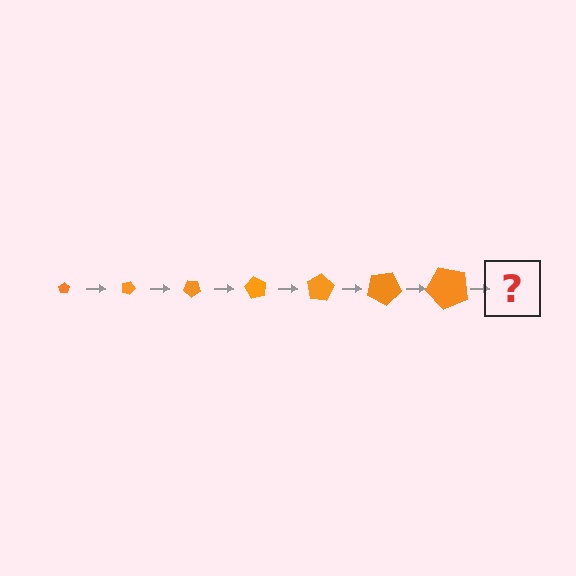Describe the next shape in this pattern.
It should be a pentagon, larger than the previous one and rotated 140 degrees from the start.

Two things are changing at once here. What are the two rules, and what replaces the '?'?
The two rules are that the pentagon grows larger each step and it rotates 20 degrees each step. The '?' should be a pentagon, larger than the previous one and rotated 140 degrees from the start.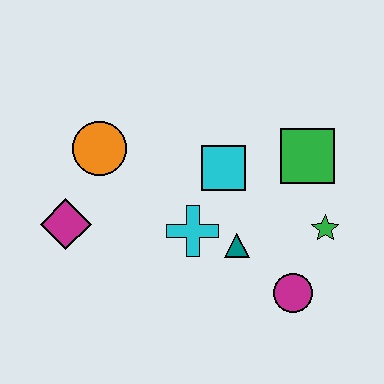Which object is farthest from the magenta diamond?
The green star is farthest from the magenta diamond.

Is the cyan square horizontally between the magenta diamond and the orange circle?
No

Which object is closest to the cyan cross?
The teal triangle is closest to the cyan cross.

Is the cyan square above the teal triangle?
Yes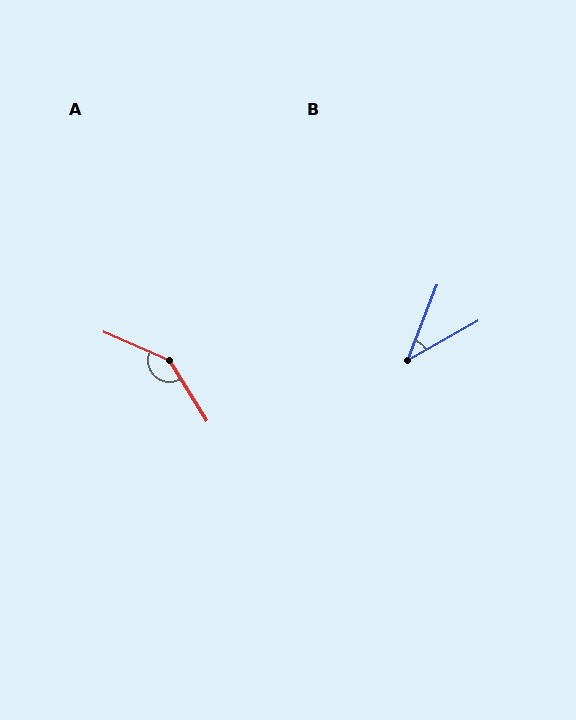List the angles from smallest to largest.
B (40°), A (145°).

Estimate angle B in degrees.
Approximately 40 degrees.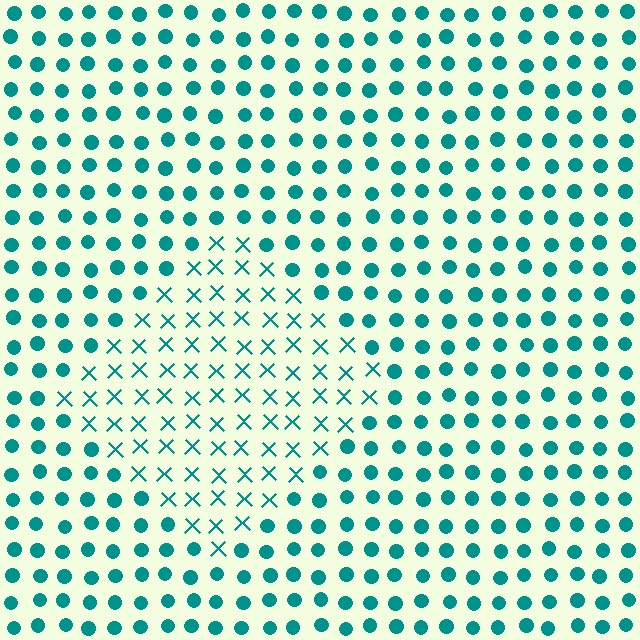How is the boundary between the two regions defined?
The boundary is defined by a change in element shape: X marks inside vs. circles outside. All elements share the same color and spacing.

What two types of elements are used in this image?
The image uses X marks inside the diamond region and circles outside it.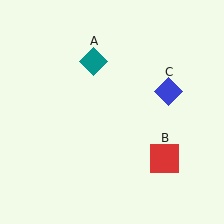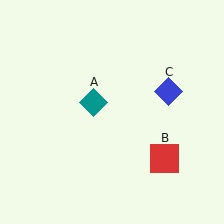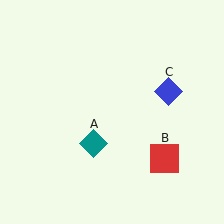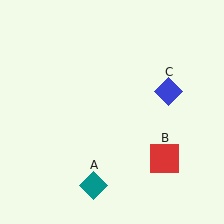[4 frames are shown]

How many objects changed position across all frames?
1 object changed position: teal diamond (object A).